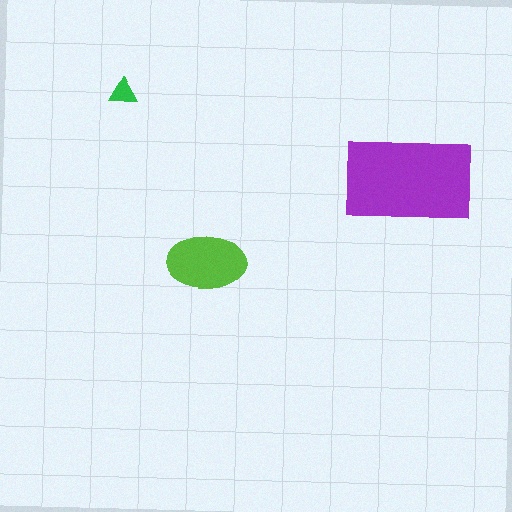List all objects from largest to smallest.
The purple rectangle, the lime ellipse, the green triangle.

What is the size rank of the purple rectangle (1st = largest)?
1st.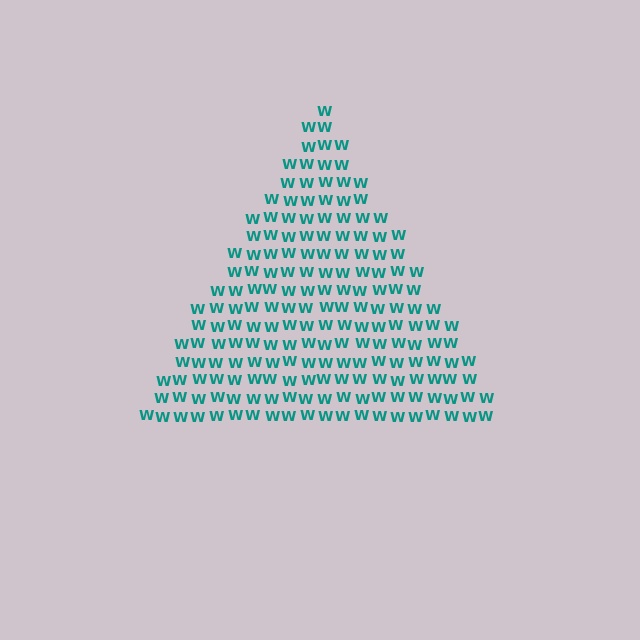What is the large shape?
The large shape is a triangle.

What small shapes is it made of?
It is made of small letter W's.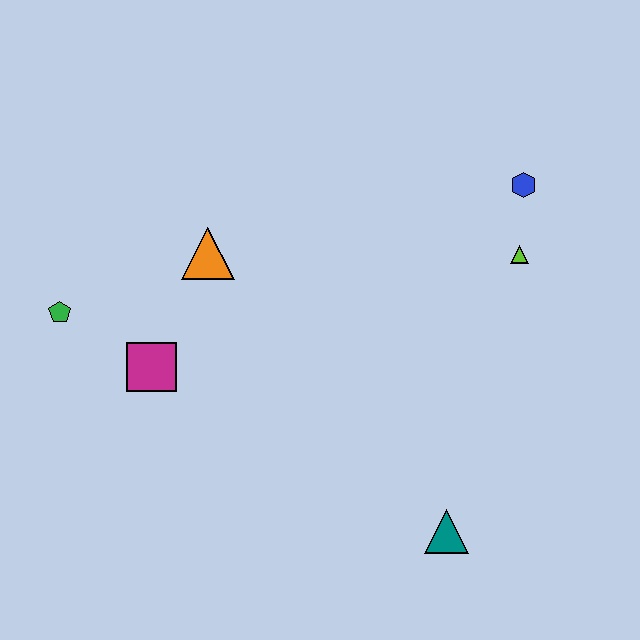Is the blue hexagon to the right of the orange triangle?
Yes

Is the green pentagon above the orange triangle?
No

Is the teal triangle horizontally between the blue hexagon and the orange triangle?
Yes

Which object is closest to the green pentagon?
The magenta square is closest to the green pentagon.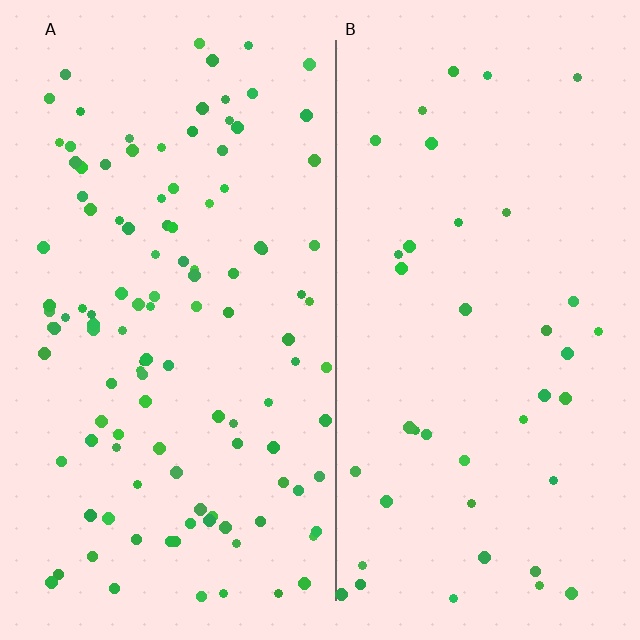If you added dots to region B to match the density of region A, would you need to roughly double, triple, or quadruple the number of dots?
Approximately triple.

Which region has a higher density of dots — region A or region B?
A (the left).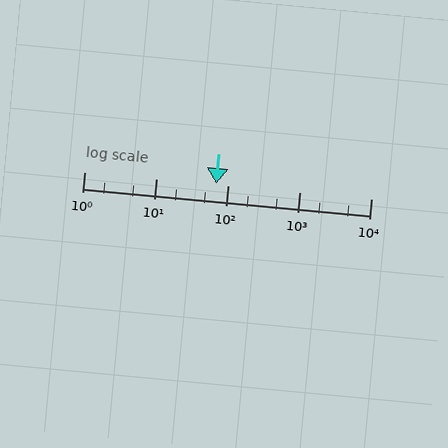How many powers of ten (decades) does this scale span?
The scale spans 4 decades, from 1 to 10000.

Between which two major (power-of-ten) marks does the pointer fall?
The pointer is between 10 and 100.